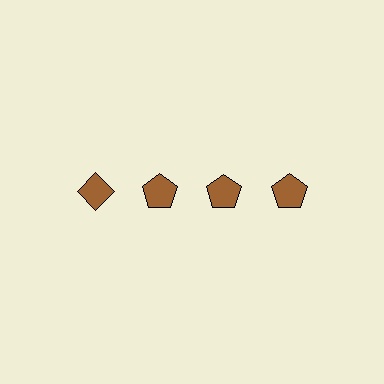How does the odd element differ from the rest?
It has a different shape: diamond instead of pentagon.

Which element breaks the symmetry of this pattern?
The brown diamond in the top row, leftmost column breaks the symmetry. All other shapes are brown pentagons.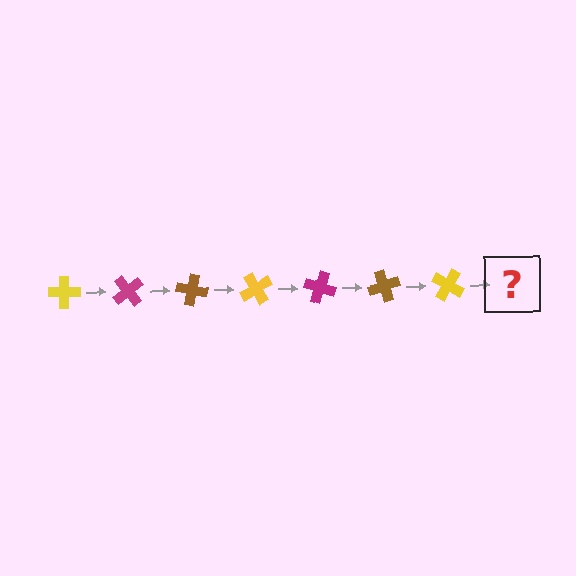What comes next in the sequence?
The next element should be a magenta cross, rotated 350 degrees from the start.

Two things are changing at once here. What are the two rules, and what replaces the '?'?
The two rules are that it rotates 50 degrees each step and the color cycles through yellow, magenta, and brown. The '?' should be a magenta cross, rotated 350 degrees from the start.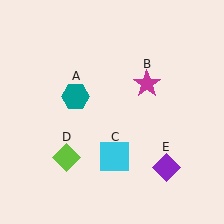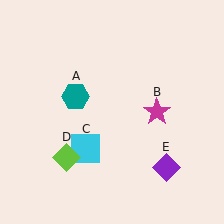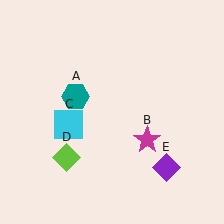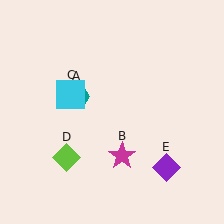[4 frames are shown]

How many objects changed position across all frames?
2 objects changed position: magenta star (object B), cyan square (object C).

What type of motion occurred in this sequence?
The magenta star (object B), cyan square (object C) rotated clockwise around the center of the scene.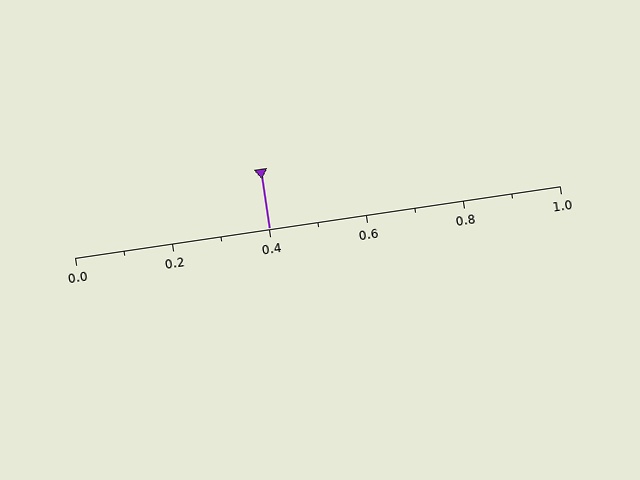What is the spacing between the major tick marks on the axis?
The major ticks are spaced 0.2 apart.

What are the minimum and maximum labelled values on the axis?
The axis runs from 0.0 to 1.0.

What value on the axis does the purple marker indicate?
The marker indicates approximately 0.4.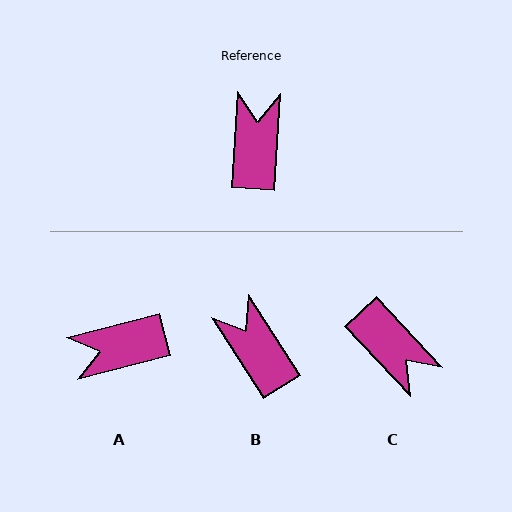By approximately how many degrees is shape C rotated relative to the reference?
Approximately 133 degrees clockwise.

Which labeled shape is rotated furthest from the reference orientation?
C, about 133 degrees away.